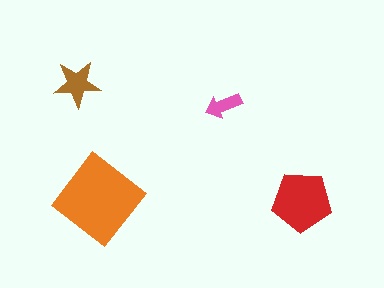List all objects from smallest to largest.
The pink arrow, the brown star, the red pentagon, the orange diamond.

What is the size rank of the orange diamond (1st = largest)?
1st.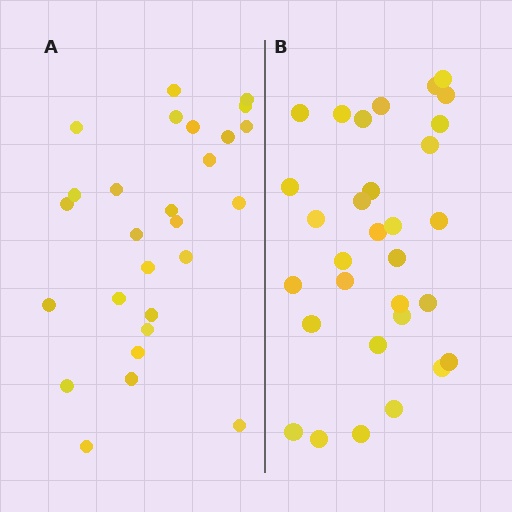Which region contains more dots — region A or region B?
Region B (the right region) has more dots.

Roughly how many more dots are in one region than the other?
Region B has about 4 more dots than region A.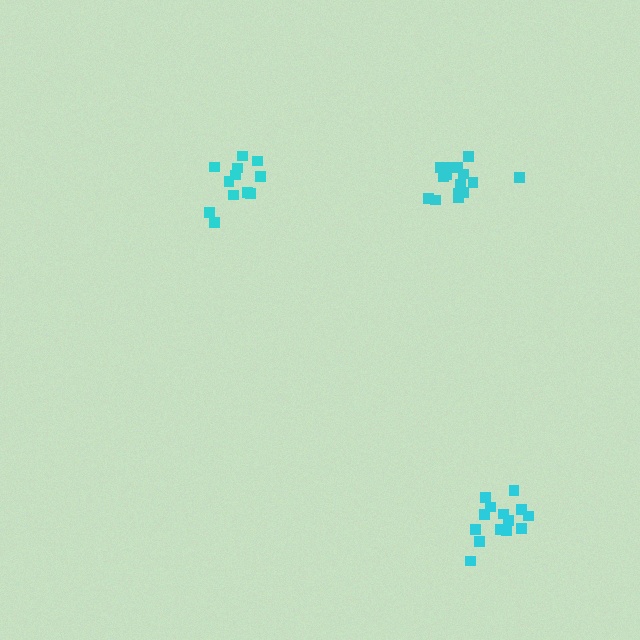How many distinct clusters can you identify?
There are 3 distinct clusters.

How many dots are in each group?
Group 1: 15 dots, Group 2: 14 dots, Group 3: 12 dots (41 total).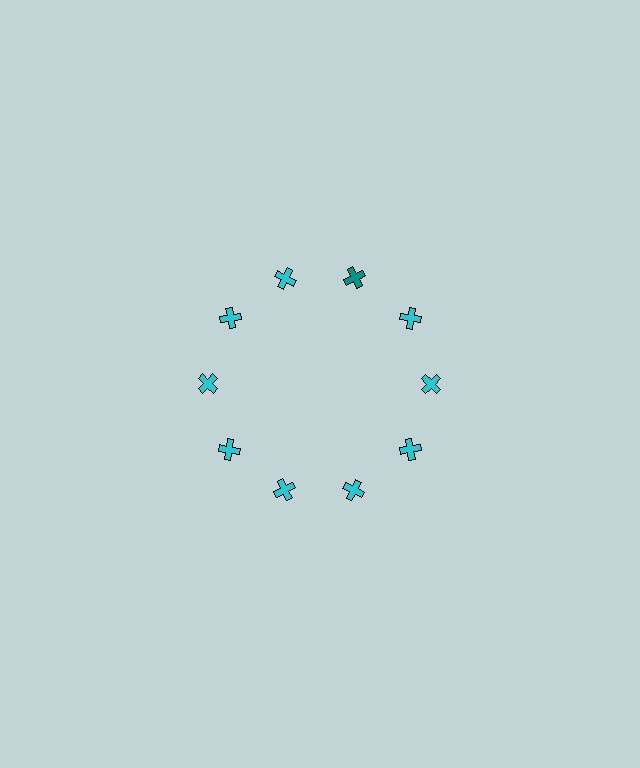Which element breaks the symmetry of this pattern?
The teal cross at roughly the 1 o'clock position breaks the symmetry. All other shapes are cyan crosses.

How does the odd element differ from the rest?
It has a different color: teal instead of cyan.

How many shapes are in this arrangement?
There are 10 shapes arranged in a ring pattern.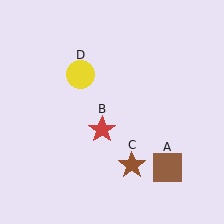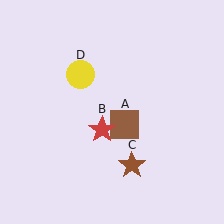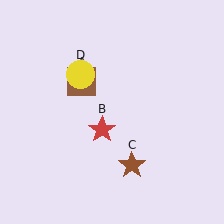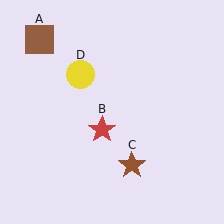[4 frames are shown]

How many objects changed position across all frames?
1 object changed position: brown square (object A).